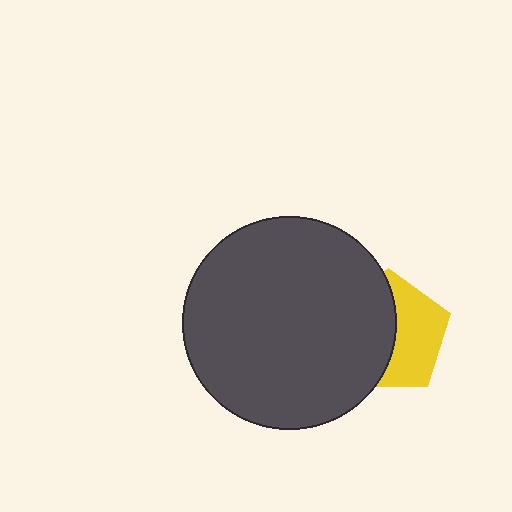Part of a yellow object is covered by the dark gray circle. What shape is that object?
It is a pentagon.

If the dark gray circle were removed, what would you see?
You would see the complete yellow pentagon.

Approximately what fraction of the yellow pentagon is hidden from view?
Roughly 53% of the yellow pentagon is hidden behind the dark gray circle.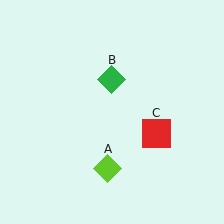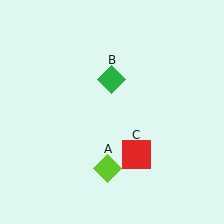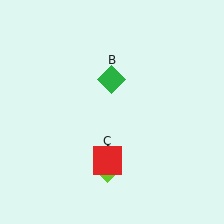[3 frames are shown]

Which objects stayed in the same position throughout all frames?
Lime diamond (object A) and green diamond (object B) remained stationary.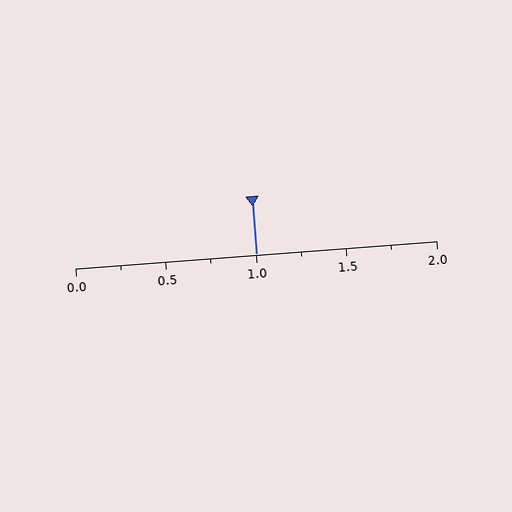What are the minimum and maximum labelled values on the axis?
The axis runs from 0.0 to 2.0.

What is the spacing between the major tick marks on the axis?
The major ticks are spaced 0.5 apart.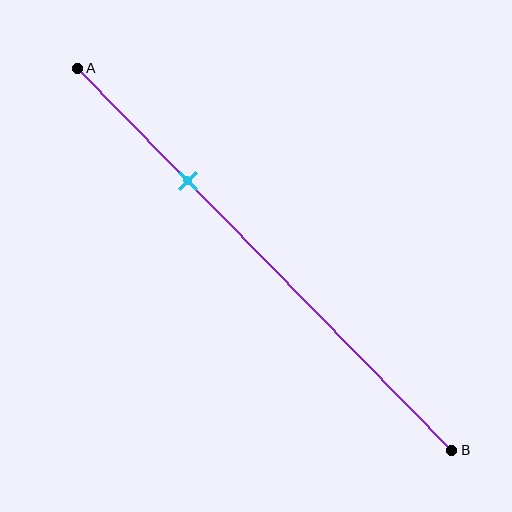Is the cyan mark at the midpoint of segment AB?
No, the mark is at about 30% from A, not at the 50% midpoint.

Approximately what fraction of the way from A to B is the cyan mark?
The cyan mark is approximately 30% of the way from A to B.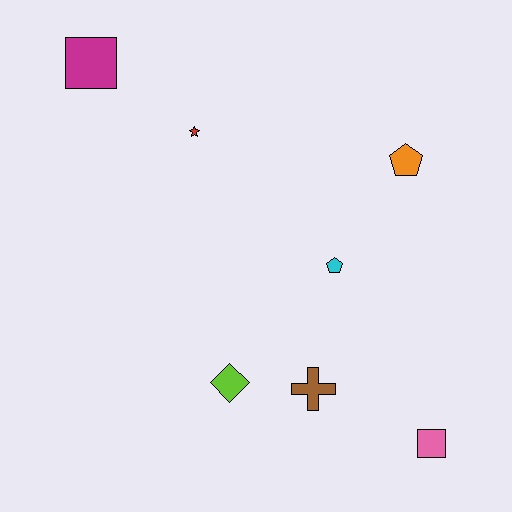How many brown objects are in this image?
There is 1 brown object.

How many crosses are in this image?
There is 1 cross.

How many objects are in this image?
There are 7 objects.